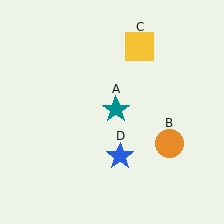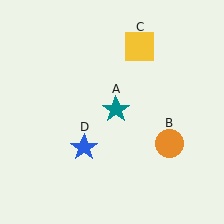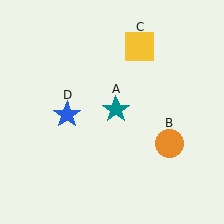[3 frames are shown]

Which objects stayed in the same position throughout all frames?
Teal star (object A) and orange circle (object B) and yellow square (object C) remained stationary.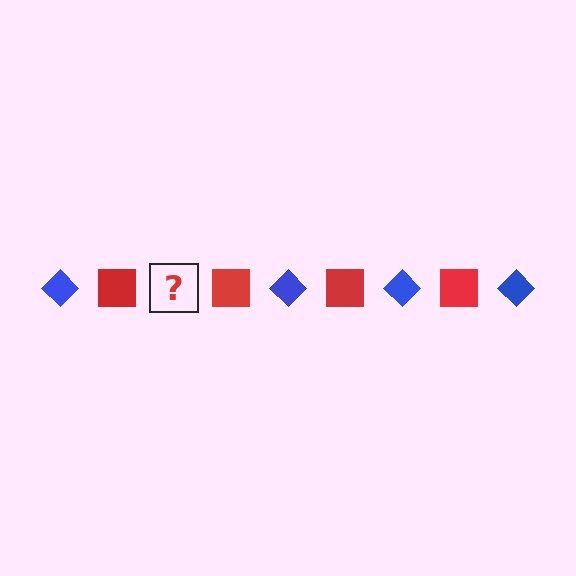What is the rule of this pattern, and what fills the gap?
The rule is that the pattern alternates between blue diamond and red square. The gap should be filled with a blue diamond.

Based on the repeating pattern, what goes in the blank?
The blank should be a blue diamond.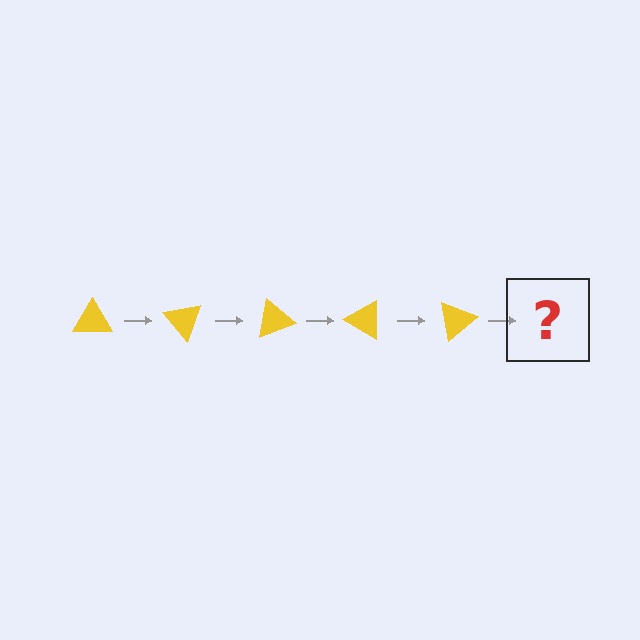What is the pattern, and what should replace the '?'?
The pattern is that the triangle rotates 50 degrees each step. The '?' should be a yellow triangle rotated 250 degrees.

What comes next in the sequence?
The next element should be a yellow triangle rotated 250 degrees.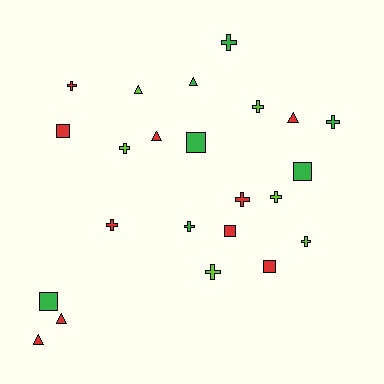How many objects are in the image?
There are 23 objects.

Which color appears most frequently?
Red, with 10 objects.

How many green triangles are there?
There is 1 green triangle.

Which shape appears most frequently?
Cross, with 11 objects.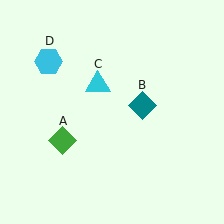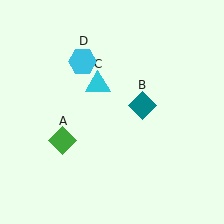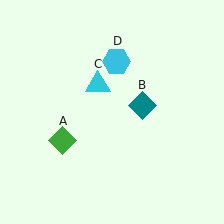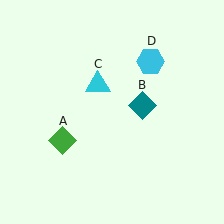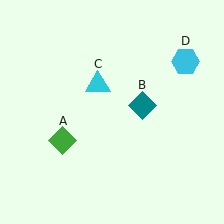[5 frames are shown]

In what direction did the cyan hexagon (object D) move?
The cyan hexagon (object D) moved right.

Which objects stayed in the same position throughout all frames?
Green diamond (object A) and teal diamond (object B) and cyan triangle (object C) remained stationary.